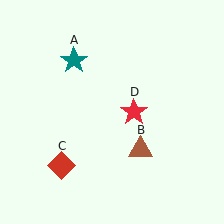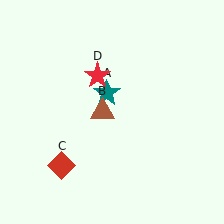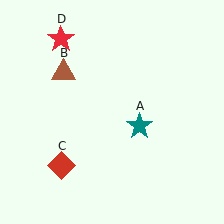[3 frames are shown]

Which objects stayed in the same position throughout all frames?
Red diamond (object C) remained stationary.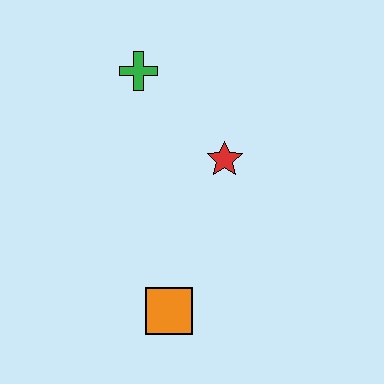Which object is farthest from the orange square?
The green cross is farthest from the orange square.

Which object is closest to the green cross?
The red star is closest to the green cross.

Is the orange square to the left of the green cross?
No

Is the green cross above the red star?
Yes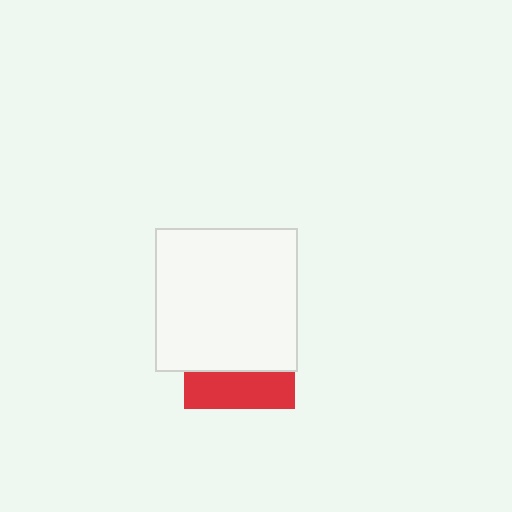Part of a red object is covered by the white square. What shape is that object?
It is a square.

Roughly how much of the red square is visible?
A small part of it is visible (roughly 34%).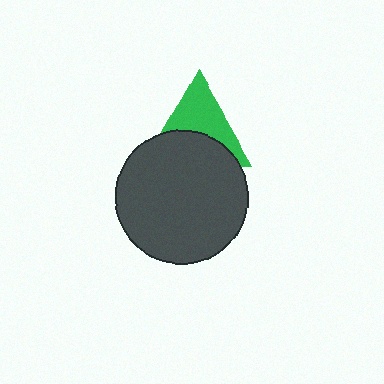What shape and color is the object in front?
The object in front is a dark gray circle.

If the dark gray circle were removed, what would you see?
You would see the complete green triangle.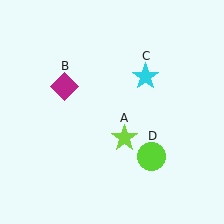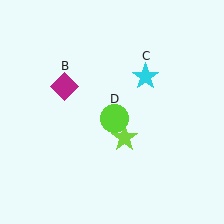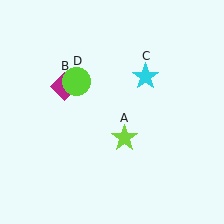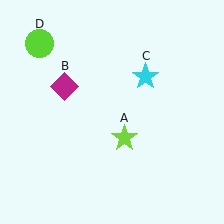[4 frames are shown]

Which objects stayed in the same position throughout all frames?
Lime star (object A) and magenta diamond (object B) and cyan star (object C) remained stationary.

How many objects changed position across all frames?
1 object changed position: lime circle (object D).